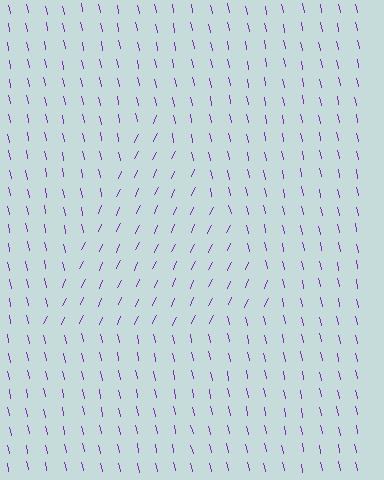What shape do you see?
I see a triangle.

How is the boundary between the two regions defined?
The boundary is defined purely by a change in line orientation (approximately 37 degrees difference). All lines are the same color and thickness.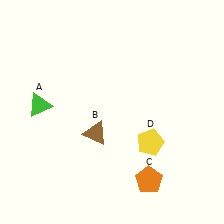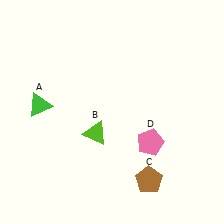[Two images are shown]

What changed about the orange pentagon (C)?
In Image 1, C is orange. In Image 2, it changed to brown.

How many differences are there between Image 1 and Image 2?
There are 3 differences between the two images.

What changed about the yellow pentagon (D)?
In Image 1, D is yellow. In Image 2, it changed to pink.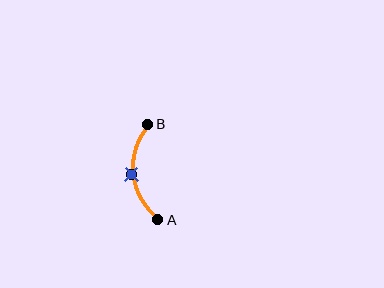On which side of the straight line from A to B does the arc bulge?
The arc bulges to the left of the straight line connecting A and B.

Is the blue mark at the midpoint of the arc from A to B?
Yes. The blue mark lies on the arc at equal arc-length from both A and B — it is the arc midpoint.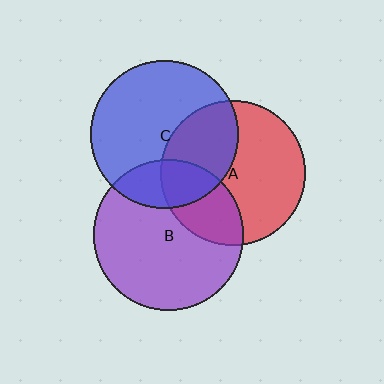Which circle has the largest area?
Circle B (purple).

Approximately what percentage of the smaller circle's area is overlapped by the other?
Approximately 20%.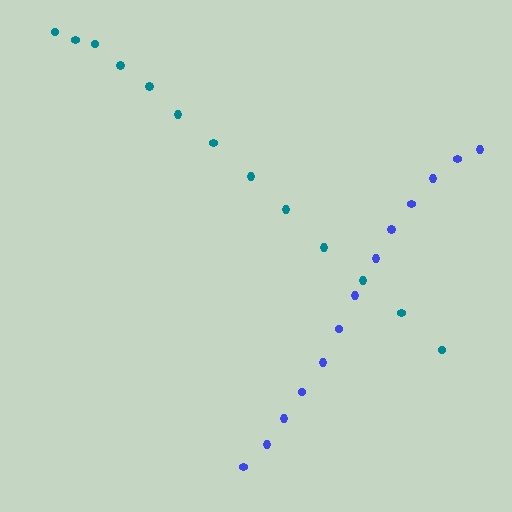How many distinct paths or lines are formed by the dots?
There are 2 distinct paths.